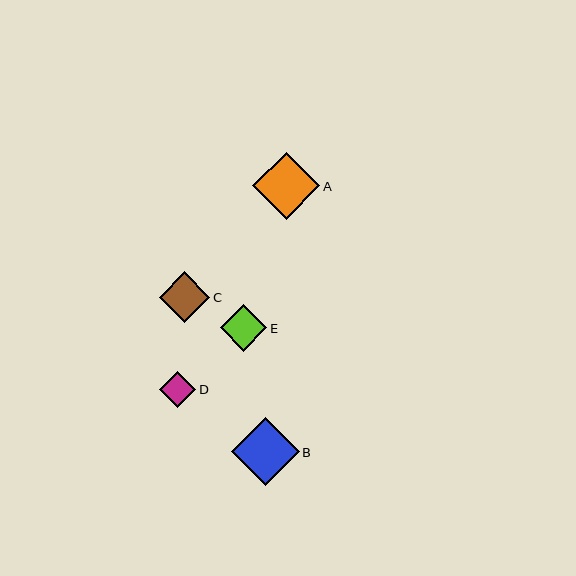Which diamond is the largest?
Diamond B is the largest with a size of approximately 68 pixels.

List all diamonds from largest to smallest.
From largest to smallest: B, A, C, E, D.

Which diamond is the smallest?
Diamond D is the smallest with a size of approximately 36 pixels.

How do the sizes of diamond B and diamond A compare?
Diamond B and diamond A are approximately the same size.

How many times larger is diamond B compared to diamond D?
Diamond B is approximately 1.9 times the size of diamond D.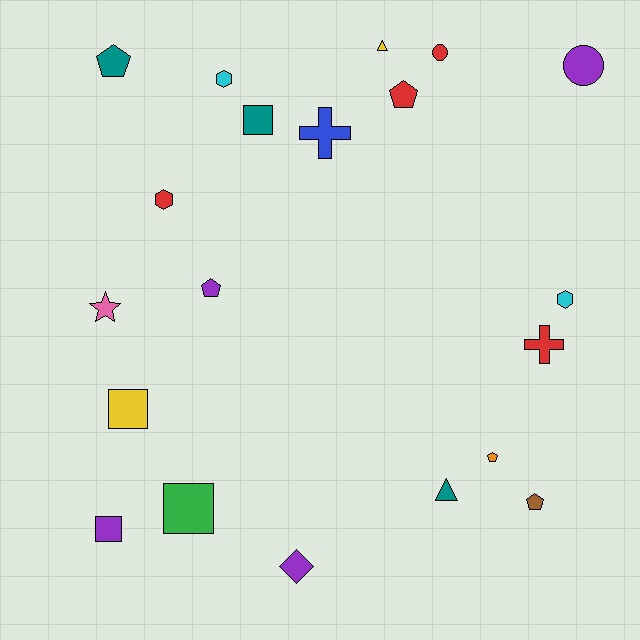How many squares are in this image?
There are 4 squares.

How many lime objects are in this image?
There are no lime objects.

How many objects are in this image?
There are 20 objects.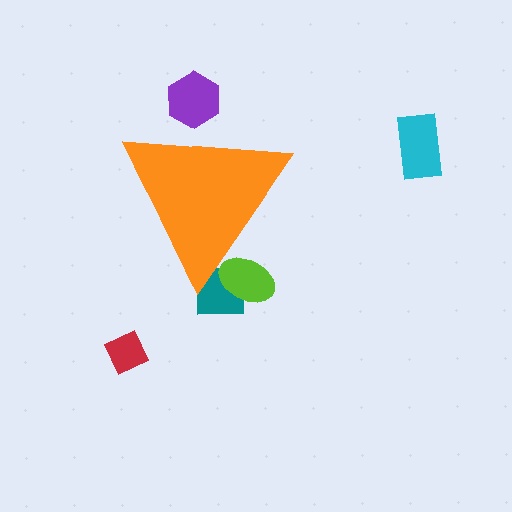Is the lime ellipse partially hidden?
Yes, the lime ellipse is partially hidden behind the orange triangle.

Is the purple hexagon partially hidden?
Yes, the purple hexagon is partially hidden behind the orange triangle.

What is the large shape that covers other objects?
An orange triangle.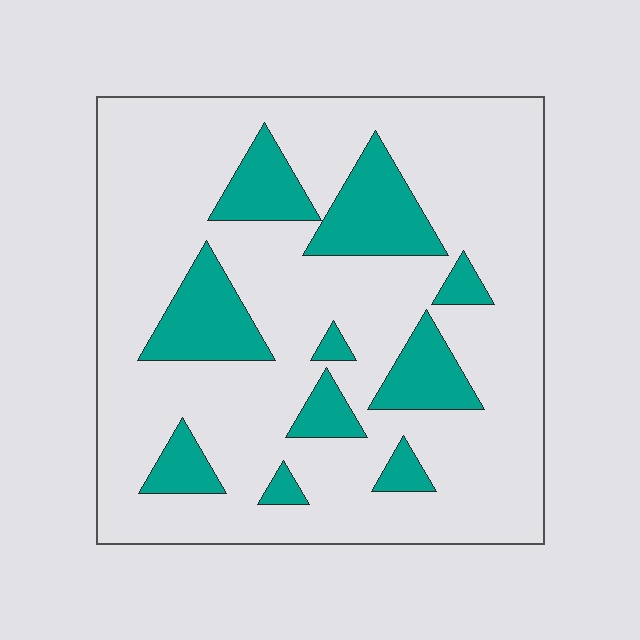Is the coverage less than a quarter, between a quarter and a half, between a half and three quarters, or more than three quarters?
Less than a quarter.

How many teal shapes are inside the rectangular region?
10.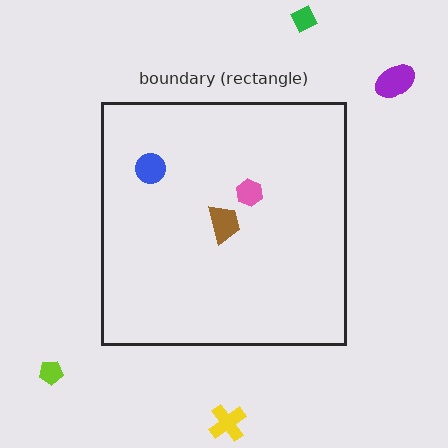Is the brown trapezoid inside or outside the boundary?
Inside.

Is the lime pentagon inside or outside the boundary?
Outside.